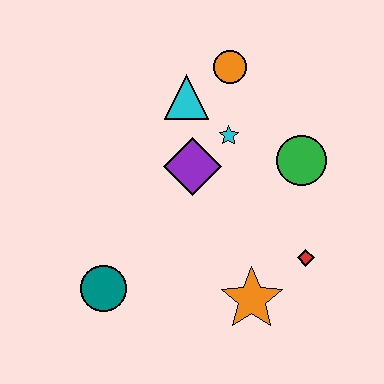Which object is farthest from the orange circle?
The teal circle is farthest from the orange circle.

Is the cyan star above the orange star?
Yes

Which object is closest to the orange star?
The red diamond is closest to the orange star.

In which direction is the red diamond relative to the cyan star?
The red diamond is below the cyan star.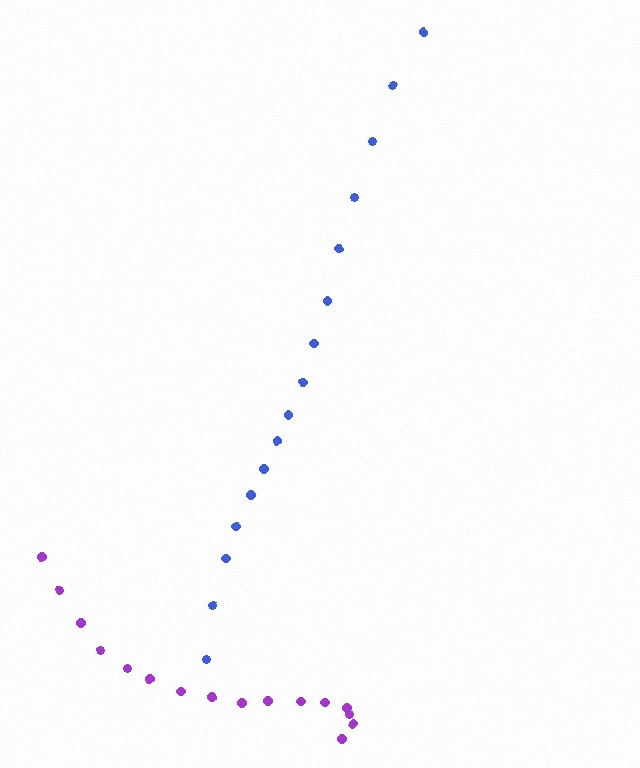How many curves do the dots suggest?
There are 2 distinct paths.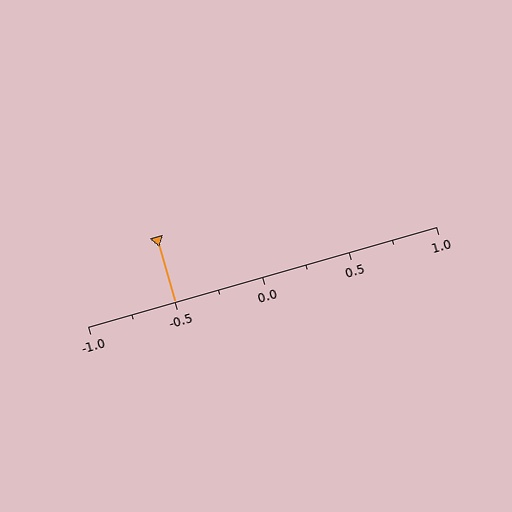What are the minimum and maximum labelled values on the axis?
The axis runs from -1.0 to 1.0.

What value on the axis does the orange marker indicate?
The marker indicates approximately -0.5.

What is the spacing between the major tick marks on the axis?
The major ticks are spaced 0.5 apart.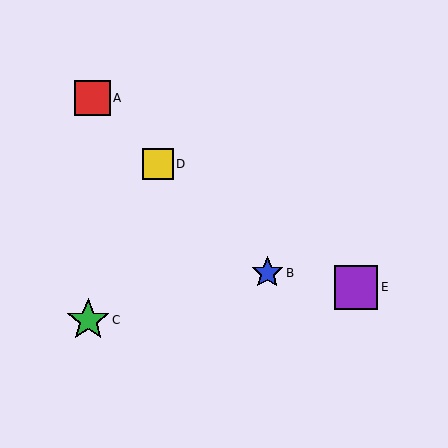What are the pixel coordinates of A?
Object A is at (93, 98).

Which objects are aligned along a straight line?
Objects A, B, D are aligned along a straight line.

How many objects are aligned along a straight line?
3 objects (A, B, D) are aligned along a straight line.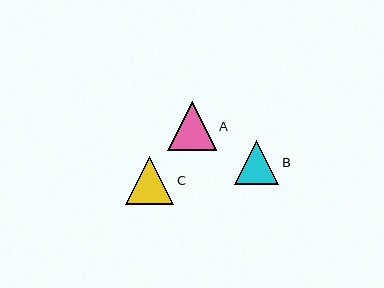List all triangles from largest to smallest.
From largest to smallest: A, C, B.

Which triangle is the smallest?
Triangle B is the smallest with a size of approximately 44 pixels.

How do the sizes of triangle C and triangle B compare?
Triangle C and triangle B are approximately the same size.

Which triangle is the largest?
Triangle A is the largest with a size of approximately 49 pixels.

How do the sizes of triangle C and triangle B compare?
Triangle C and triangle B are approximately the same size.